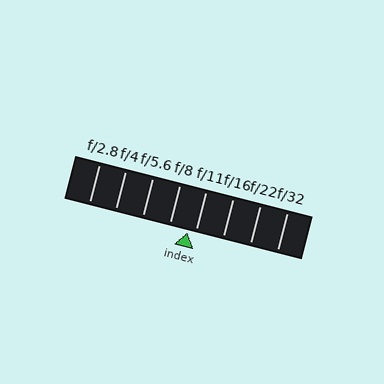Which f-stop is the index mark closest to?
The index mark is closest to f/11.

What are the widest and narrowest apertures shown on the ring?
The widest aperture shown is f/2.8 and the narrowest is f/32.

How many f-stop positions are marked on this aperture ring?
There are 8 f-stop positions marked.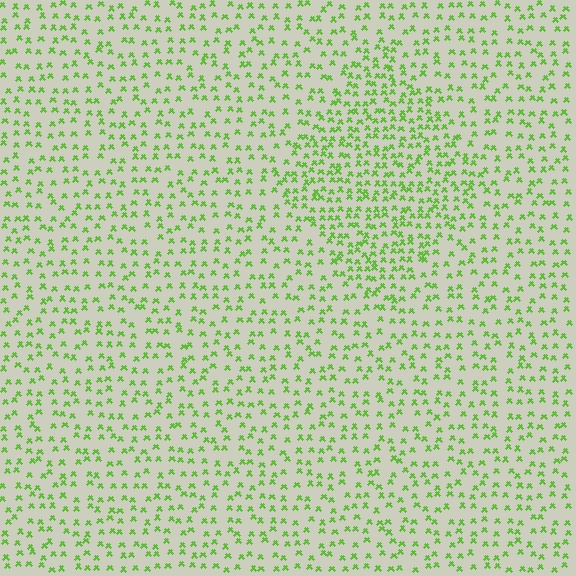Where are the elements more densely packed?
The elements are more densely packed inside the diamond boundary.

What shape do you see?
I see a diamond.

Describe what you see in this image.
The image contains small lime elements arranged at two different densities. A diamond-shaped region is visible where the elements are more densely packed than the surrounding area.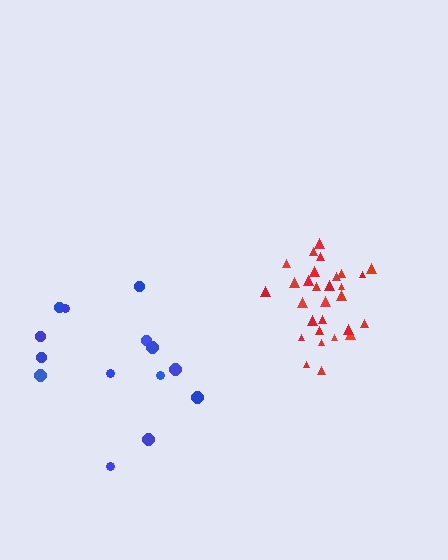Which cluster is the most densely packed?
Red.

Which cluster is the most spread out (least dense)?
Blue.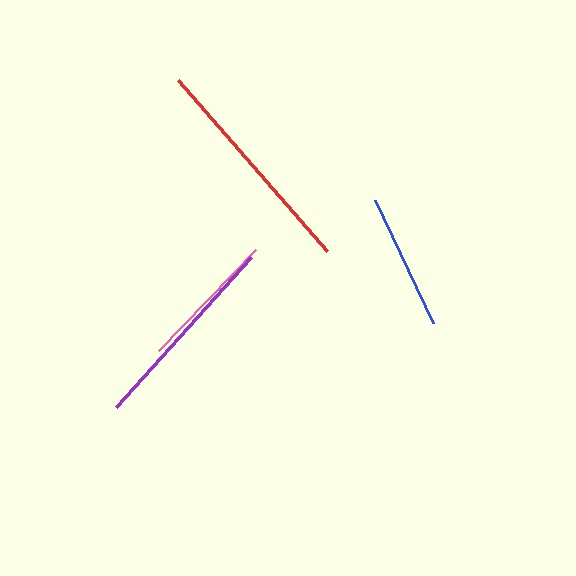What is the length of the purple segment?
The purple segment is approximately 202 pixels long.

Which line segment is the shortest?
The blue line is the shortest at approximately 136 pixels.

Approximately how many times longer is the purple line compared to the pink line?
The purple line is approximately 1.4 times the length of the pink line.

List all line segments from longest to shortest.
From longest to shortest: red, purple, pink, blue.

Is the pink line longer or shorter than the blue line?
The pink line is longer than the blue line.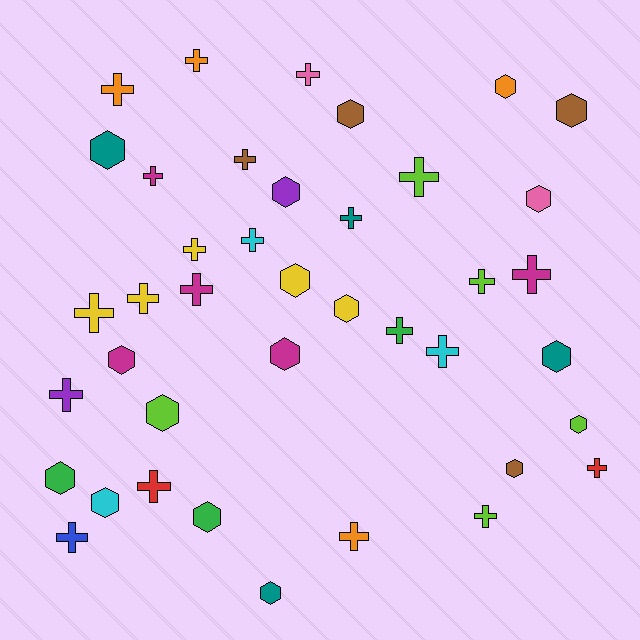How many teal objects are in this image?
There are 4 teal objects.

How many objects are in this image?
There are 40 objects.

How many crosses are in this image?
There are 22 crosses.